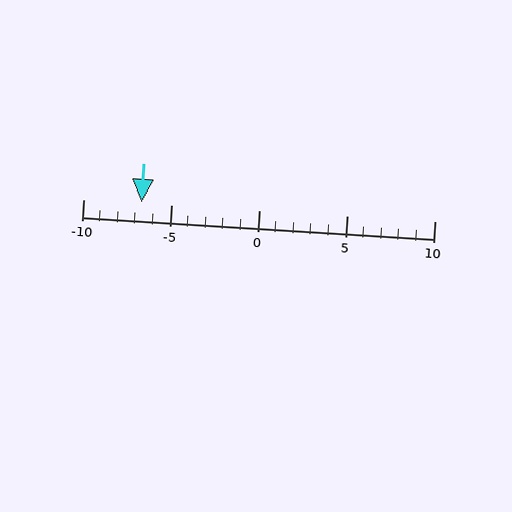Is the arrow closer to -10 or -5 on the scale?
The arrow is closer to -5.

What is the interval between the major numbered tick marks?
The major tick marks are spaced 5 units apart.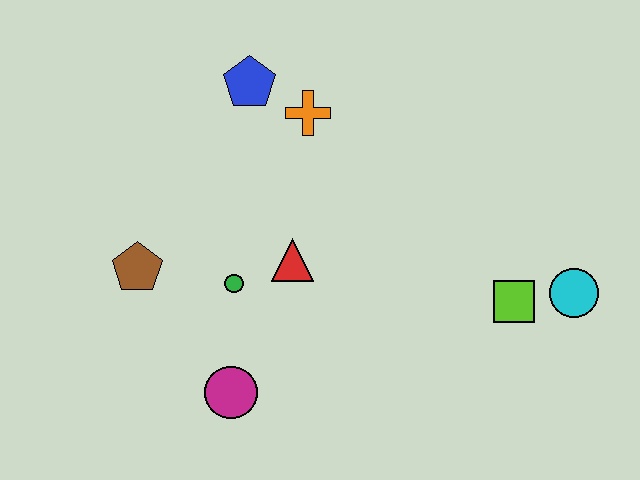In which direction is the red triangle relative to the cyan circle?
The red triangle is to the left of the cyan circle.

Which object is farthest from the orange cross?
The cyan circle is farthest from the orange cross.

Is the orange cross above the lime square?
Yes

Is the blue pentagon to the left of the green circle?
No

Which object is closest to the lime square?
The cyan circle is closest to the lime square.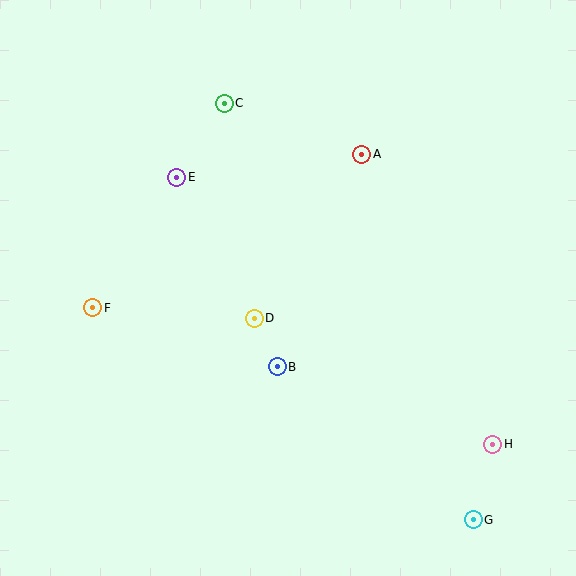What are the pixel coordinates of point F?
Point F is at (93, 308).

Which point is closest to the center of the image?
Point D at (254, 318) is closest to the center.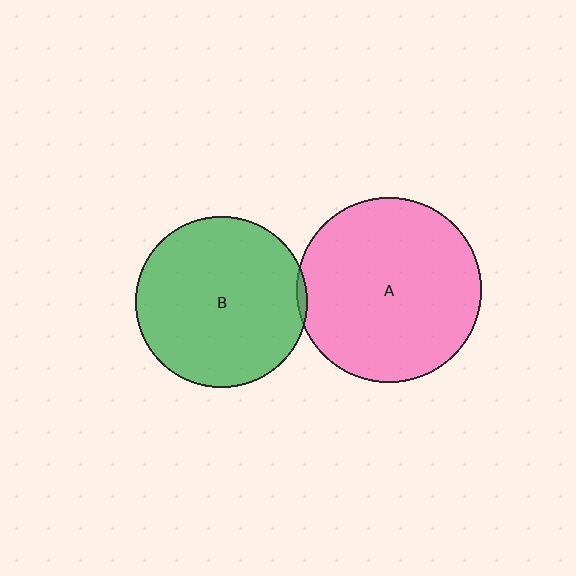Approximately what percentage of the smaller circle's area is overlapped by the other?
Approximately 5%.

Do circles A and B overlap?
Yes.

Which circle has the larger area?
Circle A (pink).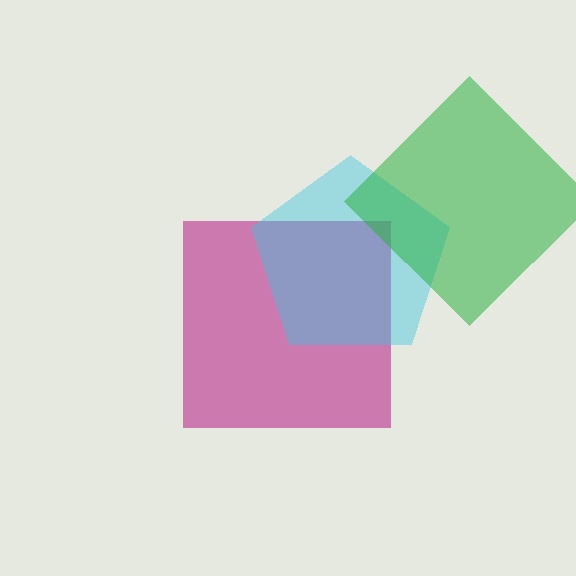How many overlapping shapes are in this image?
There are 3 overlapping shapes in the image.